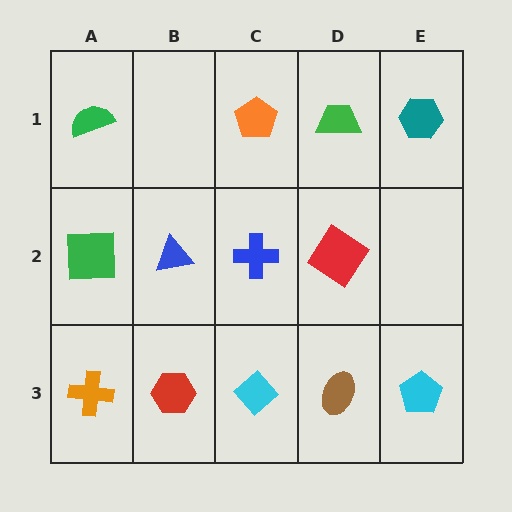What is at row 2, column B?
A blue triangle.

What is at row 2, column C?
A blue cross.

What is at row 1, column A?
A green semicircle.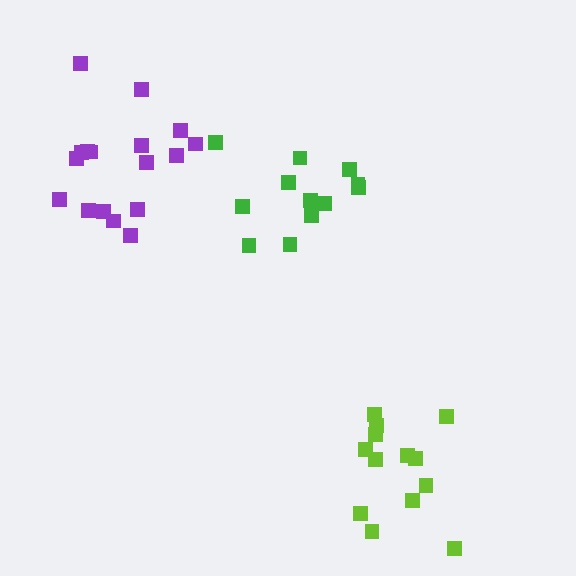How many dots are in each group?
Group 1: 12 dots, Group 2: 13 dots, Group 3: 17 dots (42 total).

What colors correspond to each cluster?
The clusters are colored: green, lime, purple.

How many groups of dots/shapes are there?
There are 3 groups.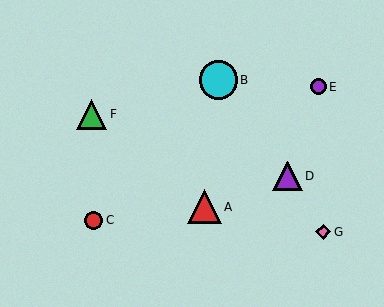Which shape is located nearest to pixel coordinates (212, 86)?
The cyan circle (labeled B) at (218, 80) is nearest to that location.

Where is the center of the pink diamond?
The center of the pink diamond is at (323, 232).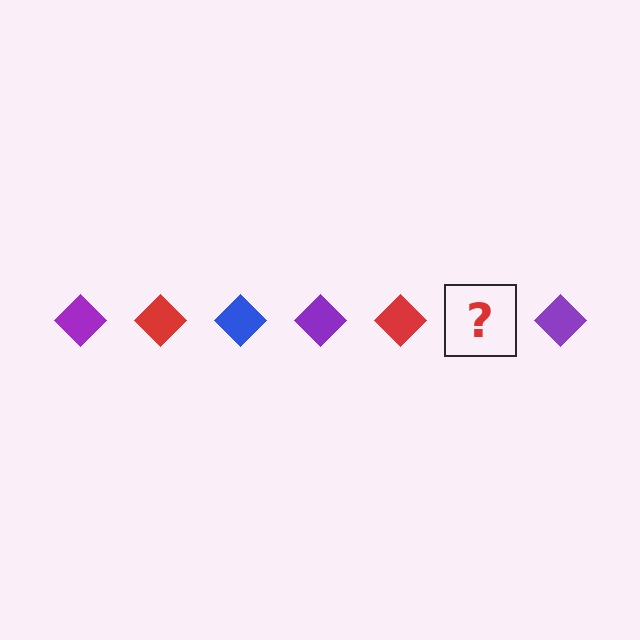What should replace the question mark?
The question mark should be replaced with a blue diamond.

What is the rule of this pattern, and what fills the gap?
The rule is that the pattern cycles through purple, red, blue diamonds. The gap should be filled with a blue diamond.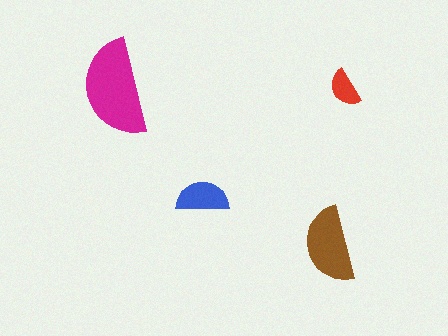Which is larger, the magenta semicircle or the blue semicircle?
The magenta one.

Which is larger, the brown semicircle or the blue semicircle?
The brown one.